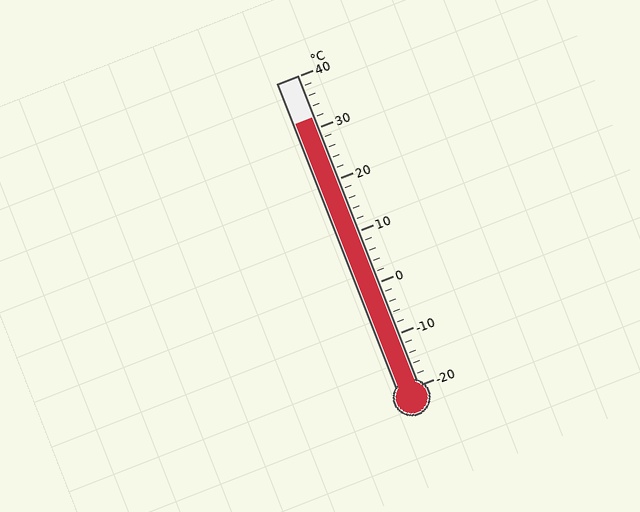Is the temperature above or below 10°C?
The temperature is above 10°C.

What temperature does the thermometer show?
The thermometer shows approximately 32°C.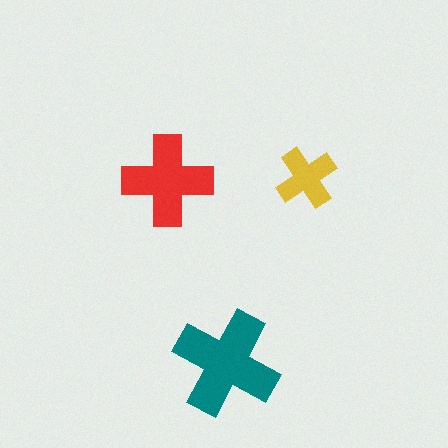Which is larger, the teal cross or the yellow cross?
The teal one.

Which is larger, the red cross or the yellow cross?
The red one.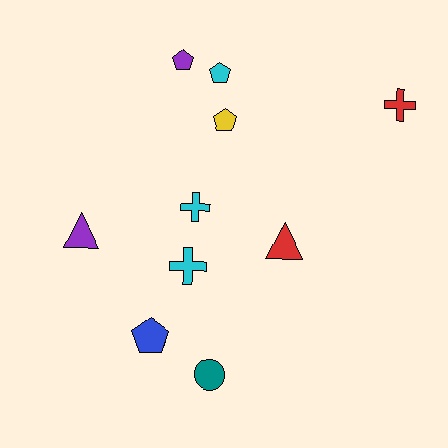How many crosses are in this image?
There are 3 crosses.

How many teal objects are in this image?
There is 1 teal object.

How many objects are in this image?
There are 10 objects.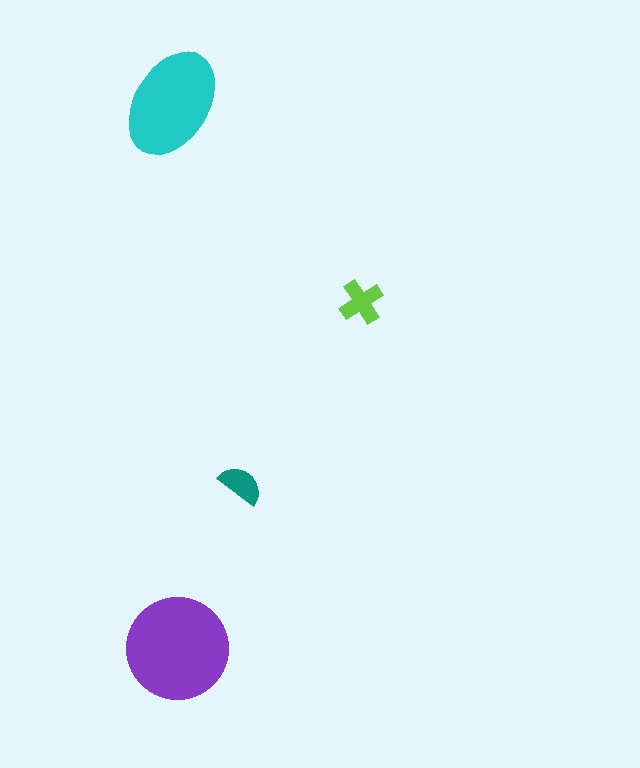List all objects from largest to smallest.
The purple circle, the cyan ellipse, the lime cross, the teal semicircle.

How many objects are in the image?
There are 4 objects in the image.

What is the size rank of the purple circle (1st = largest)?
1st.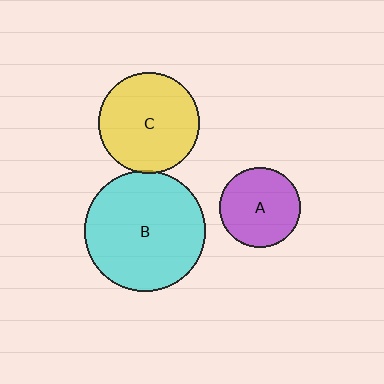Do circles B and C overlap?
Yes.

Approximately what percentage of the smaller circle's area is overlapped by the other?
Approximately 5%.